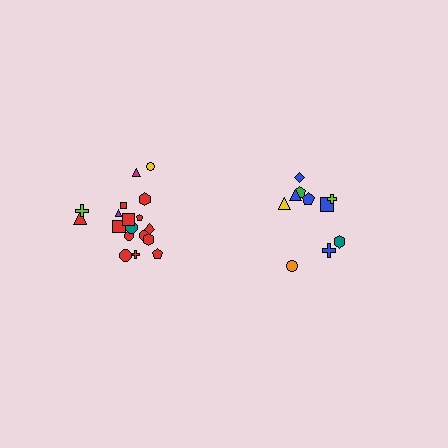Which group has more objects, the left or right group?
The left group.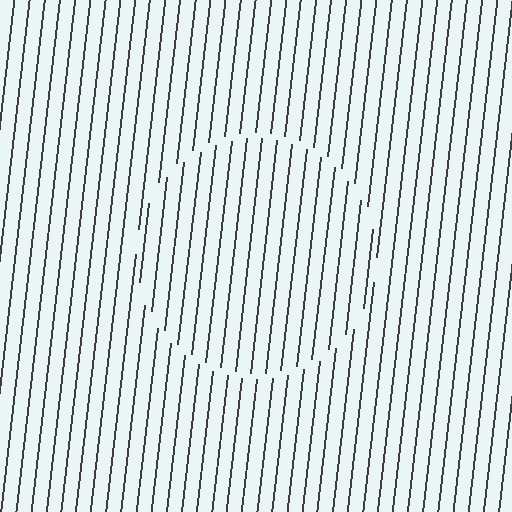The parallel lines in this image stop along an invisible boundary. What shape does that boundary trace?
An illusory circle. The interior of the shape contains the same grating, shifted by half a period — the contour is defined by the phase discontinuity where line-ends from the inner and outer gratings abut.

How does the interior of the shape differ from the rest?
The interior of the shape contains the same grating, shifted by half a period — the contour is defined by the phase discontinuity where line-ends from the inner and outer gratings abut.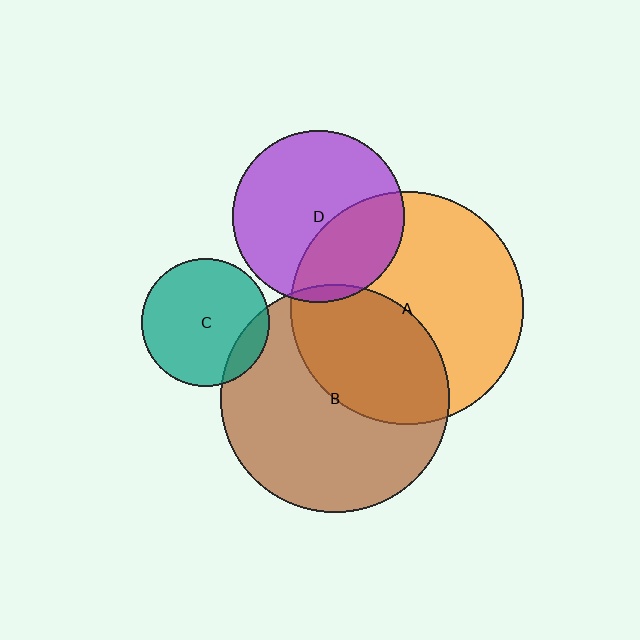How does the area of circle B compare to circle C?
Approximately 3.2 times.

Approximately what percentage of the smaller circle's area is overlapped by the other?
Approximately 40%.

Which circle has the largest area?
Circle A (orange).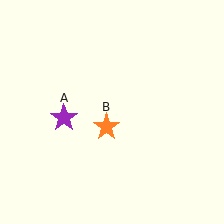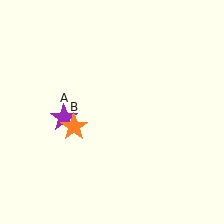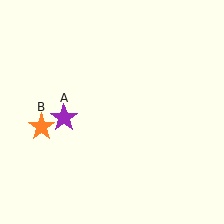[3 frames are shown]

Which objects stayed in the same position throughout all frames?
Purple star (object A) remained stationary.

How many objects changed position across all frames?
1 object changed position: orange star (object B).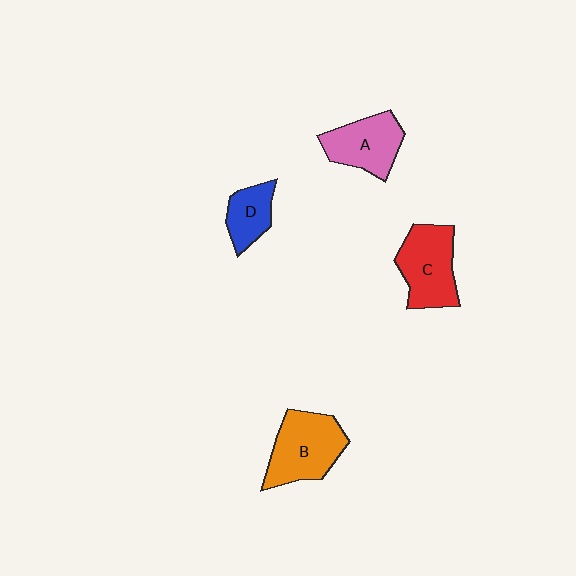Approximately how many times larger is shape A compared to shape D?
Approximately 1.5 times.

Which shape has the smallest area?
Shape D (blue).